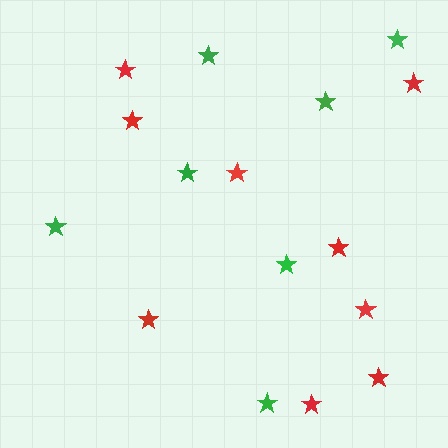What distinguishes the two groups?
There are 2 groups: one group of green stars (7) and one group of red stars (9).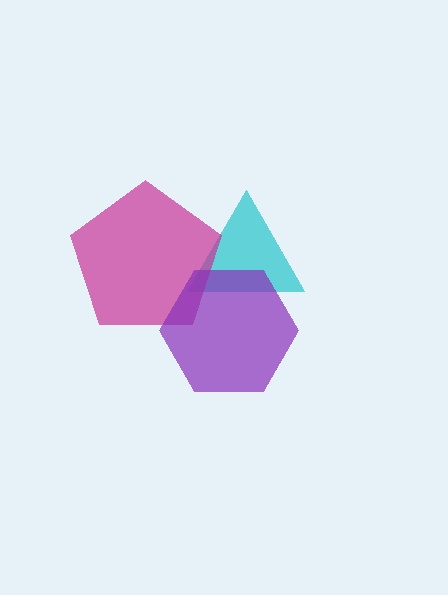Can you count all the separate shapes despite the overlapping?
Yes, there are 3 separate shapes.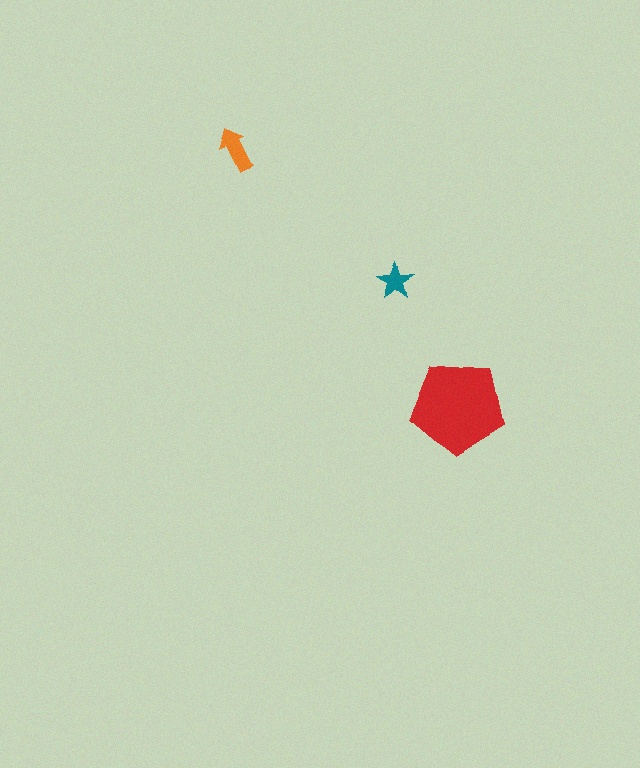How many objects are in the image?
There are 3 objects in the image.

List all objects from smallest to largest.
The teal star, the orange arrow, the red pentagon.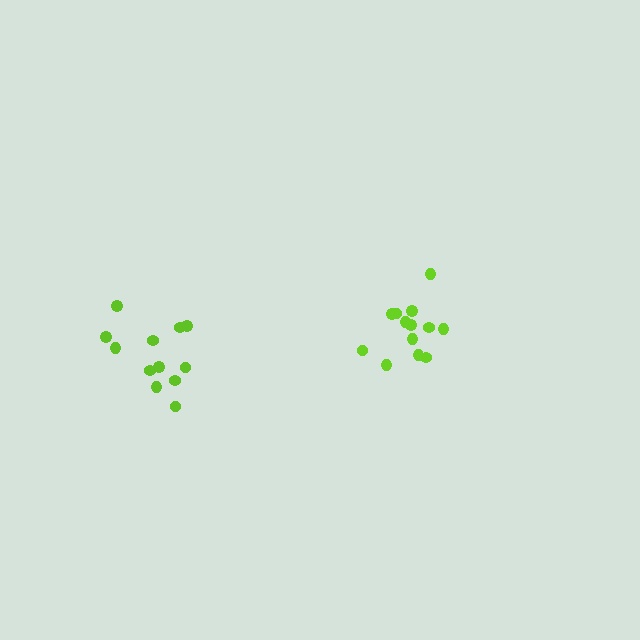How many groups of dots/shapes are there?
There are 2 groups.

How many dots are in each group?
Group 1: 12 dots, Group 2: 13 dots (25 total).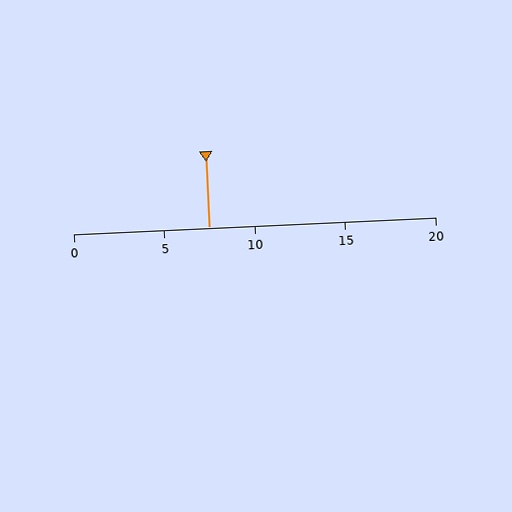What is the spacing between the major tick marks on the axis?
The major ticks are spaced 5 apart.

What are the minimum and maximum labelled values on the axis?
The axis runs from 0 to 20.